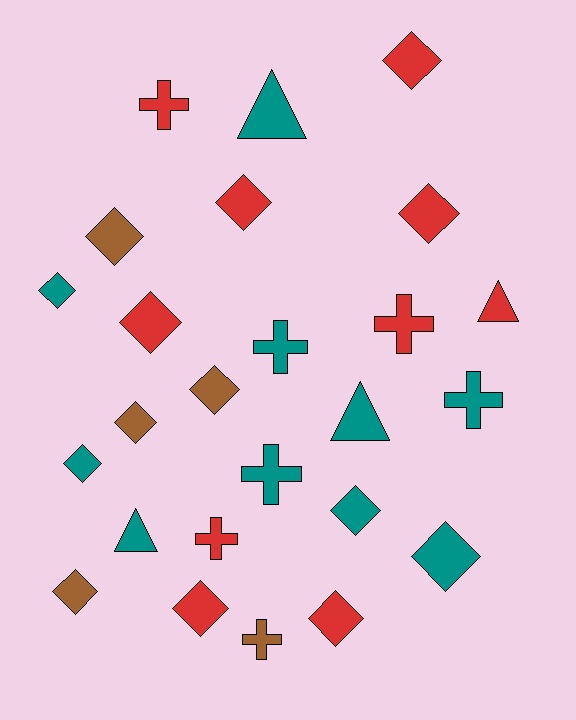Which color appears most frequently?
Teal, with 10 objects.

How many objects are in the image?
There are 25 objects.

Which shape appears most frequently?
Diamond, with 14 objects.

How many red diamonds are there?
There are 6 red diamonds.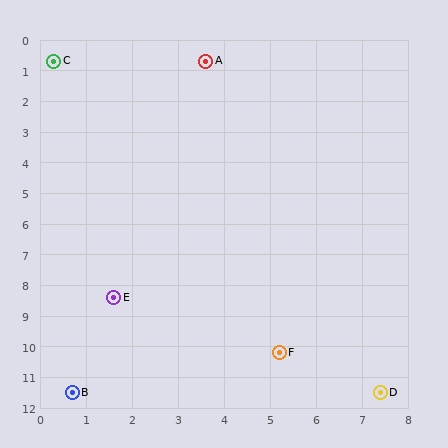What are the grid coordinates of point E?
Point E is at approximately (1.6, 8.4).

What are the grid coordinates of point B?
Point B is at approximately (0.7, 11.5).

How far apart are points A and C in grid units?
Points A and C are about 3.3 grid units apart.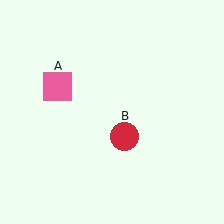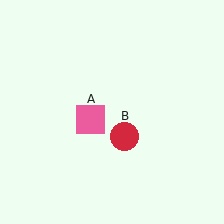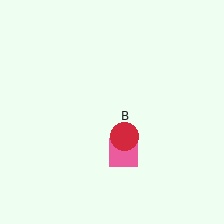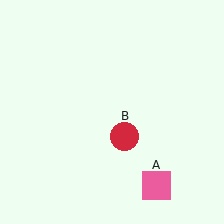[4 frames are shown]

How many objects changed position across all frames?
1 object changed position: pink square (object A).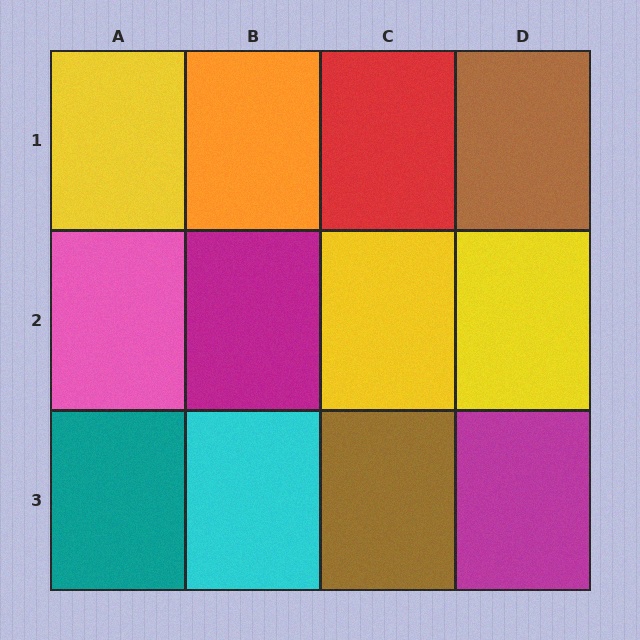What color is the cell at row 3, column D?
Magenta.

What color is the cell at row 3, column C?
Brown.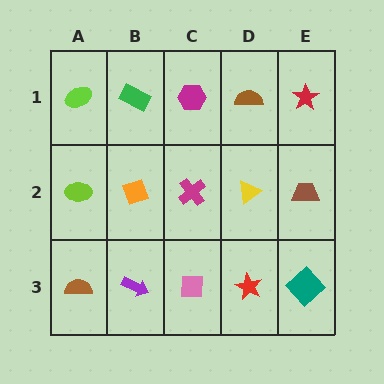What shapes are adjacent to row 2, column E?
A red star (row 1, column E), a teal diamond (row 3, column E), a yellow triangle (row 2, column D).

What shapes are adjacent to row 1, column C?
A magenta cross (row 2, column C), a green rectangle (row 1, column B), a brown semicircle (row 1, column D).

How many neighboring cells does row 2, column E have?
3.